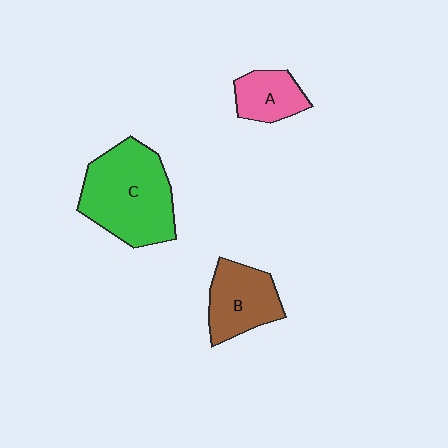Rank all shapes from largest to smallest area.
From largest to smallest: C (green), B (brown), A (pink).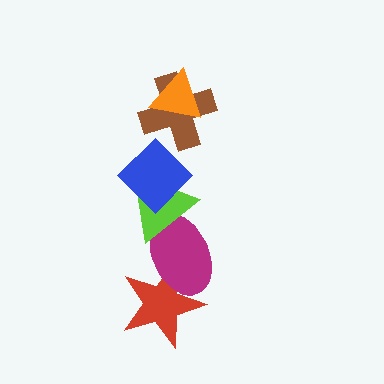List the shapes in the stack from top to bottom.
From top to bottom: the orange triangle, the brown cross, the blue diamond, the lime triangle, the magenta ellipse, the red star.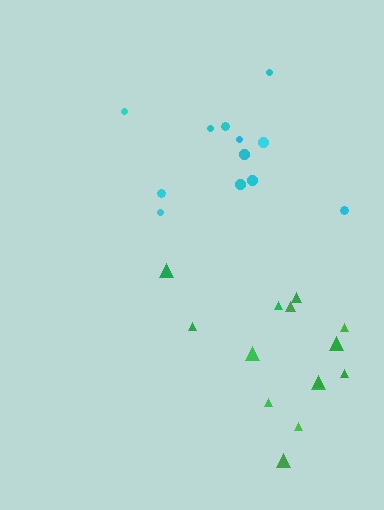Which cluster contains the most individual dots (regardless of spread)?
Green (14).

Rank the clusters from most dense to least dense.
green, cyan.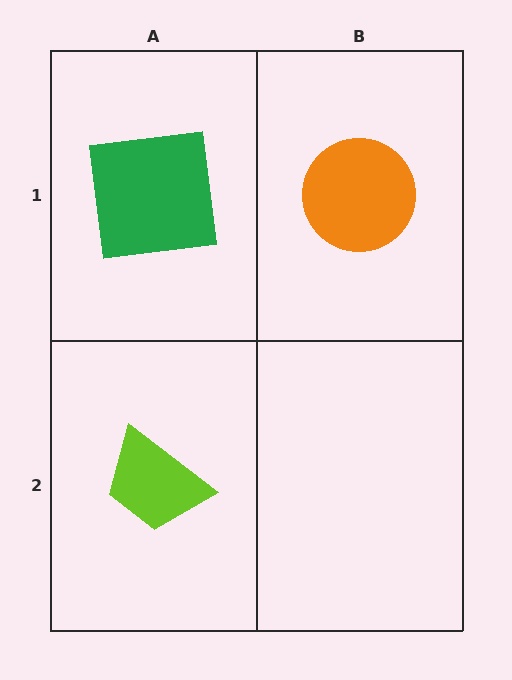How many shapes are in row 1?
2 shapes.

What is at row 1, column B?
An orange circle.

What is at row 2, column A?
A lime trapezoid.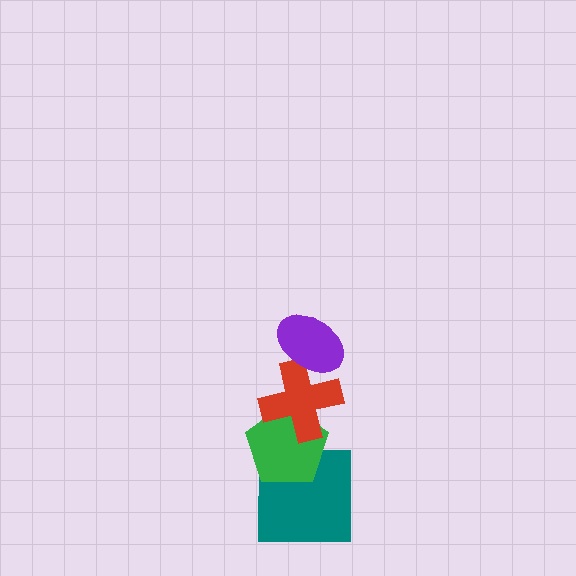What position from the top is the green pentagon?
The green pentagon is 3rd from the top.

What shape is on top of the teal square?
The green pentagon is on top of the teal square.